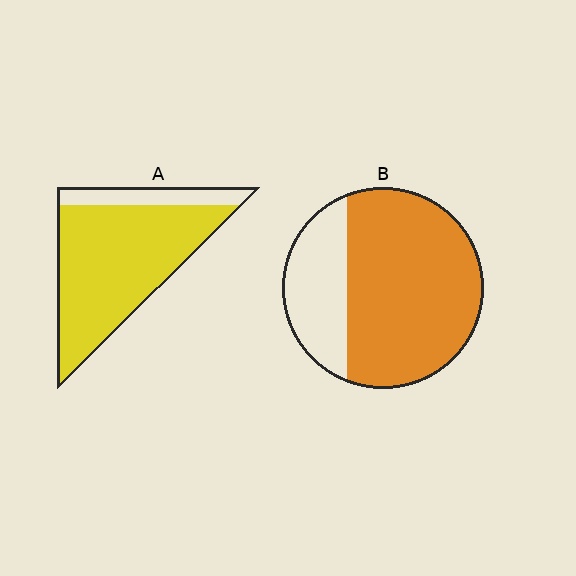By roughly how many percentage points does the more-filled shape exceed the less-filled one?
By roughly 10 percentage points (A over B).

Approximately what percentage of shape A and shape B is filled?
A is approximately 85% and B is approximately 70%.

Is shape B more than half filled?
Yes.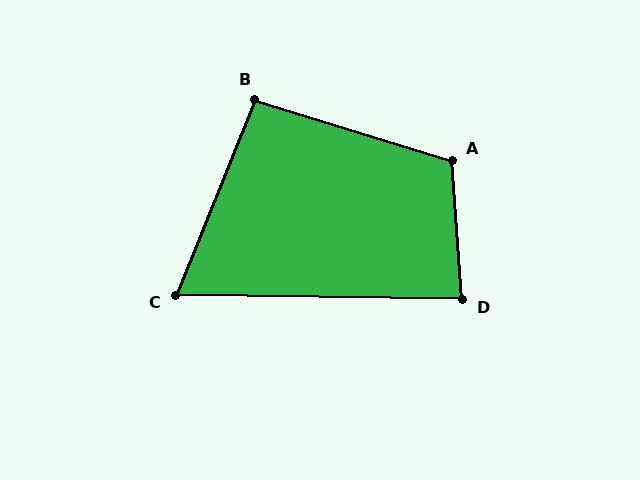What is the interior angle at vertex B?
Approximately 95 degrees (obtuse).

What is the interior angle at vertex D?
Approximately 85 degrees (acute).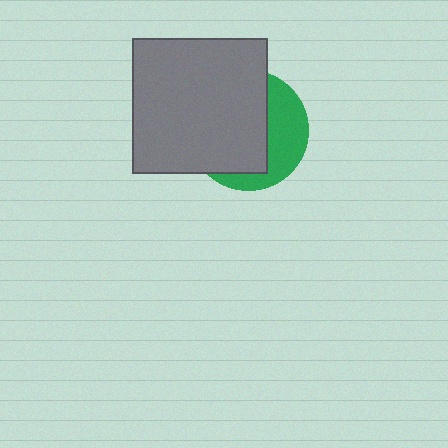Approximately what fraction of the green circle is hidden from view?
Roughly 63% of the green circle is hidden behind the gray square.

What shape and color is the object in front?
The object in front is a gray square.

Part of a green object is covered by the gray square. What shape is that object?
It is a circle.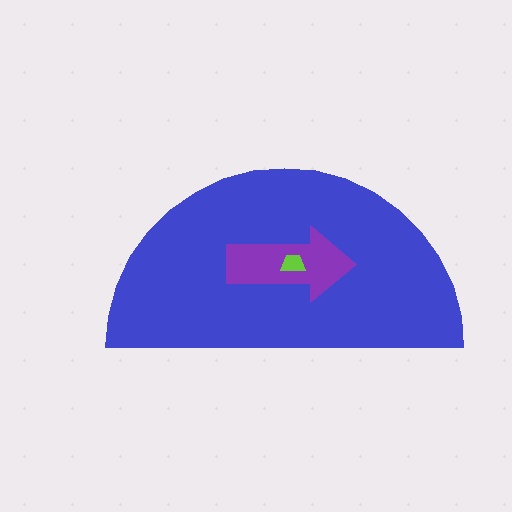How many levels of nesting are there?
3.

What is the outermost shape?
The blue semicircle.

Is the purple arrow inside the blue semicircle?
Yes.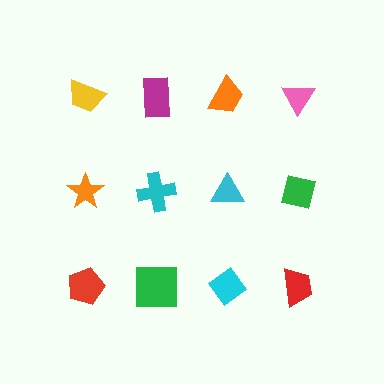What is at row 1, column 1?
A yellow trapezoid.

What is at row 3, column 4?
A red trapezoid.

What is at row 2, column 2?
A cyan cross.